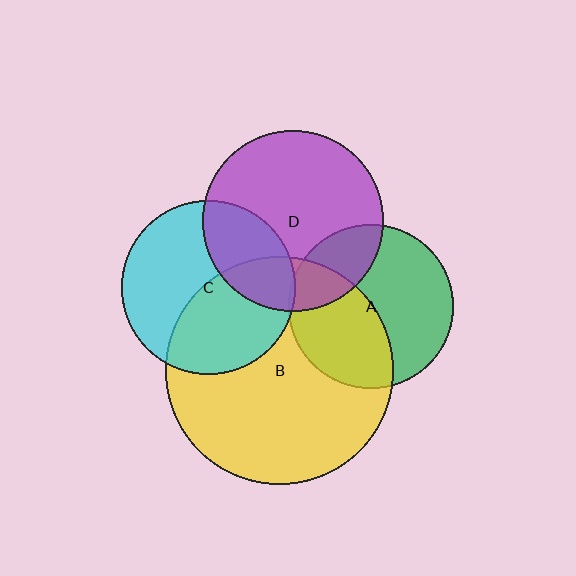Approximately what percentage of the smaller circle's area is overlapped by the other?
Approximately 25%.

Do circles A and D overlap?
Yes.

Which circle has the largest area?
Circle B (yellow).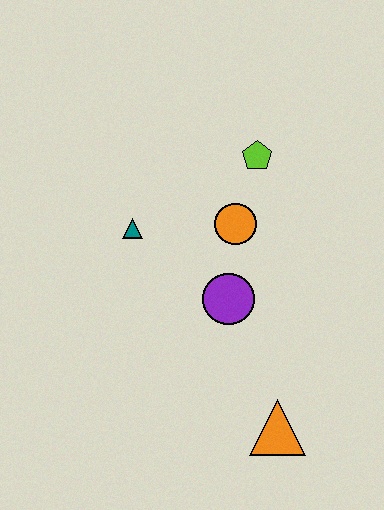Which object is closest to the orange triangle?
The purple circle is closest to the orange triangle.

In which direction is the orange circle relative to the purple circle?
The orange circle is above the purple circle.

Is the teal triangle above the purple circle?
Yes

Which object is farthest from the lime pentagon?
The orange triangle is farthest from the lime pentagon.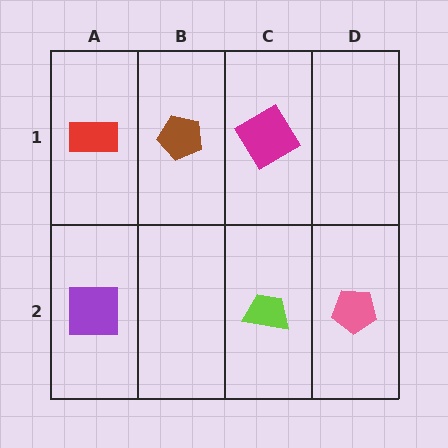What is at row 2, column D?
A pink pentagon.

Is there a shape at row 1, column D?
No, that cell is empty.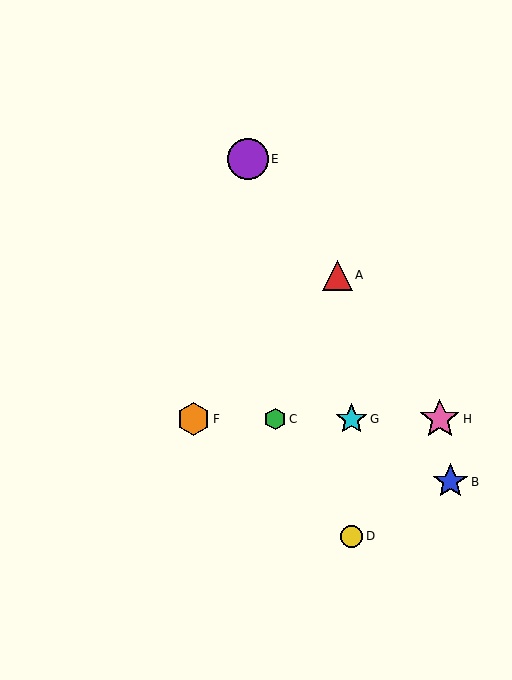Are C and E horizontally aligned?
No, C is at y≈419 and E is at y≈159.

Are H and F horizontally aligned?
Yes, both are at y≈419.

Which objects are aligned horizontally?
Objects C, F, G, H are aligned horizontally.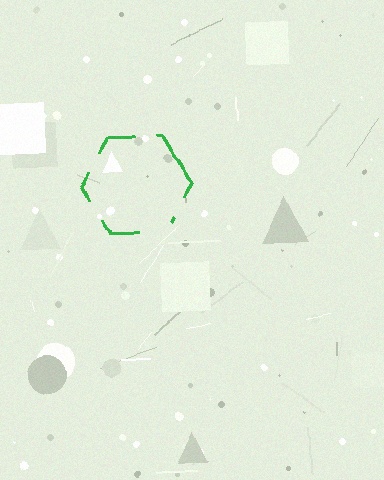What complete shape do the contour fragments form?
The contour fragments form a hexagon.